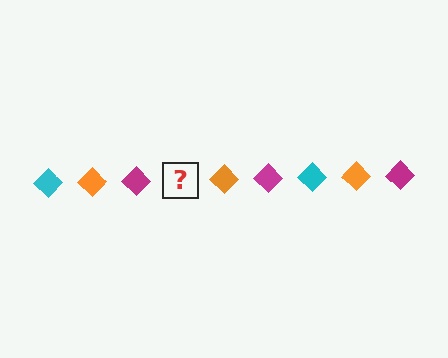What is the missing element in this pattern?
The missing element is a cyan diamond.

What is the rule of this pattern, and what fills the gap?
The rule is that the pattern cycles through cyan, orange, magenta diamonds. The gap should be filled with a cyan diamond.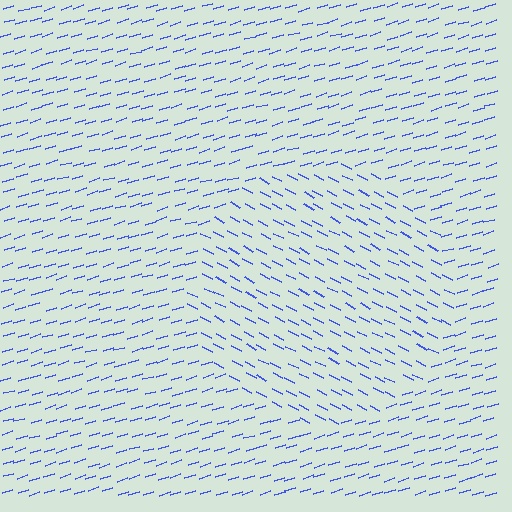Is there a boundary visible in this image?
Yes, there is a texture boundary formed by a change in line orientation.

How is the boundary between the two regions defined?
The boundary is defined purely by a change in line orientation (approximately 45 degrees difference). All lines are the same color and thickness.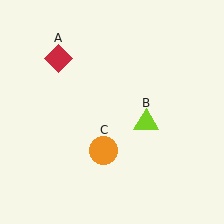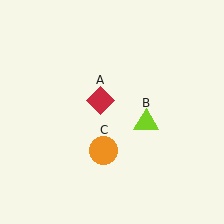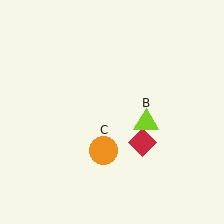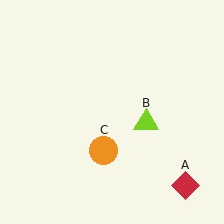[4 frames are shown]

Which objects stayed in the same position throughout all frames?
Lime triangle (object B) and orange circle (object C) remained stationary.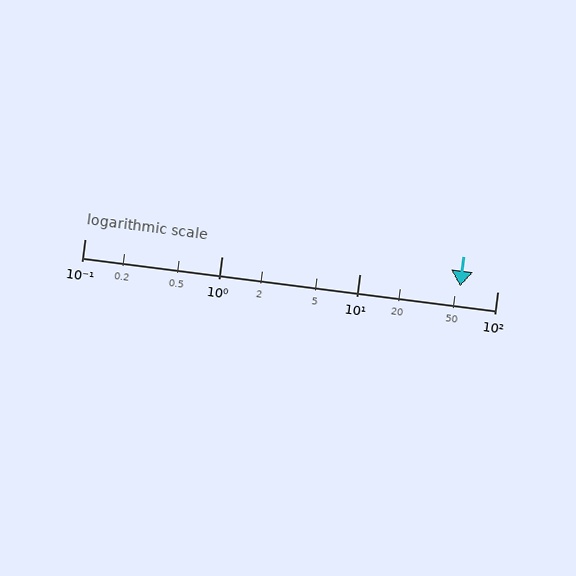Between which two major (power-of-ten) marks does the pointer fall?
The pointer is between 10 and 100.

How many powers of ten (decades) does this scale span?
The scale spans 3 decades, from 0.1 to 100.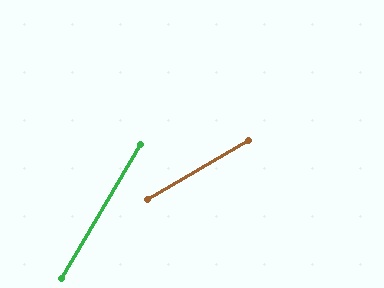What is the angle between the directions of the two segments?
Approximately 29 degrees.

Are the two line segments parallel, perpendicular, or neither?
Neither parallel nor perpendicular — they differ by about 29°.